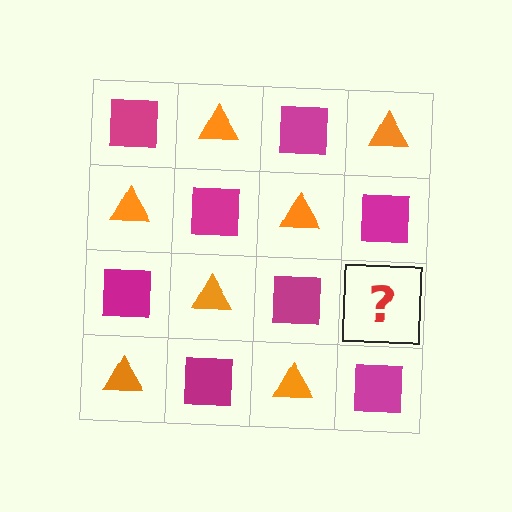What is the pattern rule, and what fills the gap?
The rule is that it alternates magenta square and orange triangle in a checkerboard pattern. The gap should be filled with an orange triangle.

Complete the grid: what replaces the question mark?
The question mark should be replaced with an orange triangle.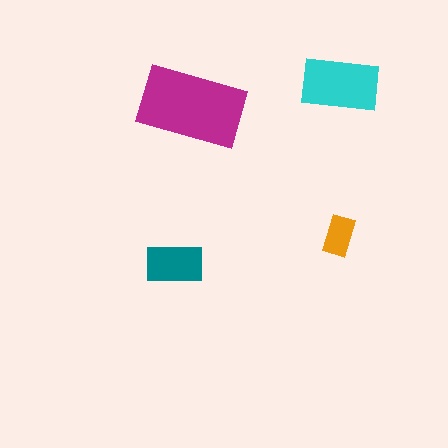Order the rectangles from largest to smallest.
the magenta one, the cyan one, the teal one, the orange one.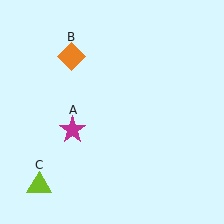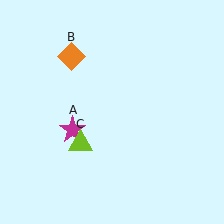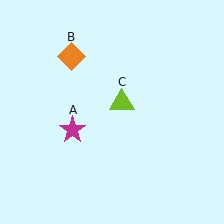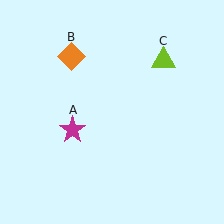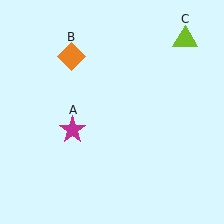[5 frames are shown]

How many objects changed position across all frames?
1 object changed position: lime triangle (object C).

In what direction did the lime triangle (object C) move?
The lime triangle (object C) moved up and to the right.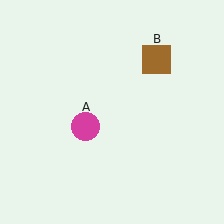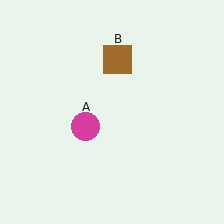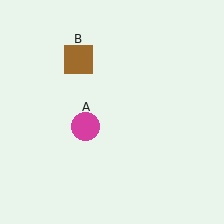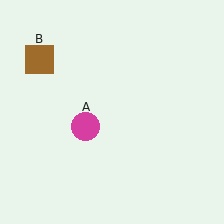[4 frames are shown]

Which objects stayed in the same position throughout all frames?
Magenta circle (object A) remained stationary.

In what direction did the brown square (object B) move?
The brown square (object B) moved left.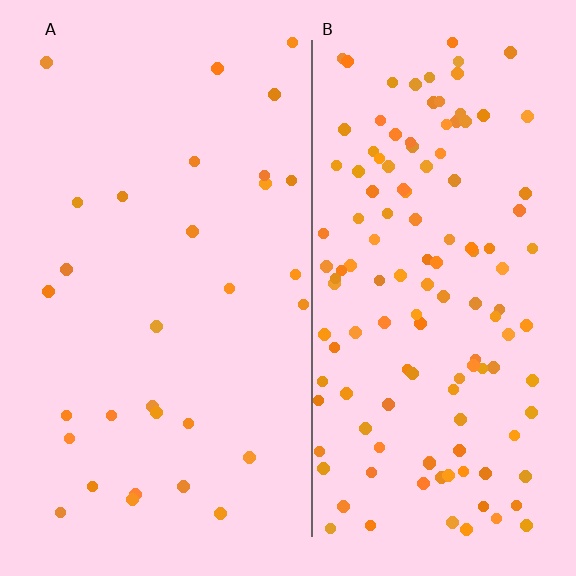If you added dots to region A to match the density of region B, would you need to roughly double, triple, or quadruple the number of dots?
Approximately quadruple.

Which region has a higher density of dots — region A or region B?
B (the right).